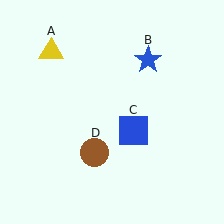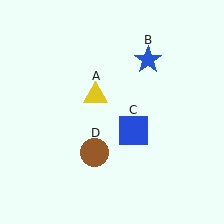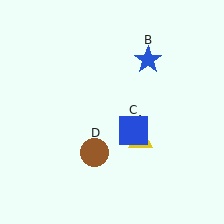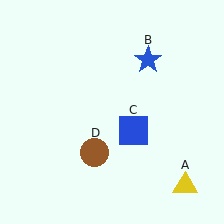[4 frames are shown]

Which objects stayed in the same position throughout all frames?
Blue star (object B) and blue square (object C) and brown circle (object D) remained stationary.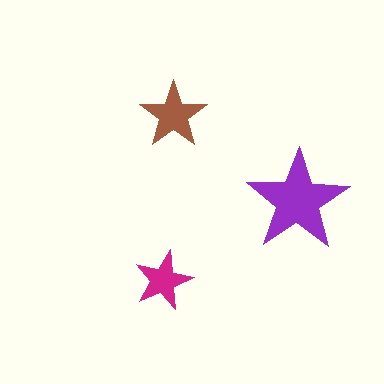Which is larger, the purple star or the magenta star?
The purple one.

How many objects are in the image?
There are 3 objects in the image.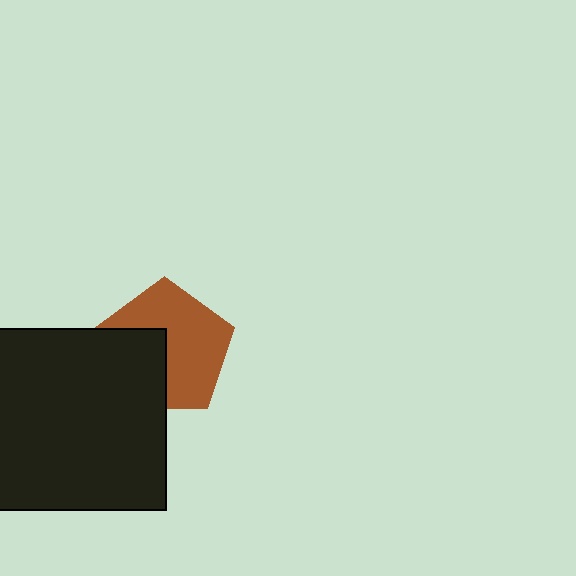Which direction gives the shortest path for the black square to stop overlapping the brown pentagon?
Moving toward the lower-left gives the shortest separation.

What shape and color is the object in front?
The object in front is a black square.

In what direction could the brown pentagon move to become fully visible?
The brown pentagon could move toward the upper-right. That would shift it out from behind the black square entirely.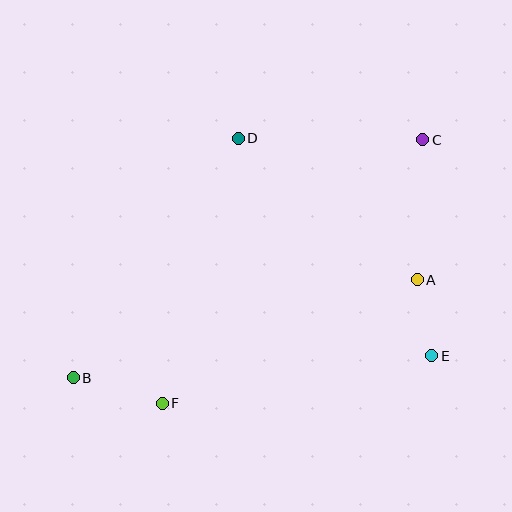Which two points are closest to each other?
Points A and E are closest to each other.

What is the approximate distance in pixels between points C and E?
The distance between C and E is approximately 216 pixels.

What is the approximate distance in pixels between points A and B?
The distance between A and B is approximately 358 pixels.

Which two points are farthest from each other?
Points B and C are farthest from each other.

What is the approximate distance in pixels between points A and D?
The distance between A and D is approximately 228 pixels.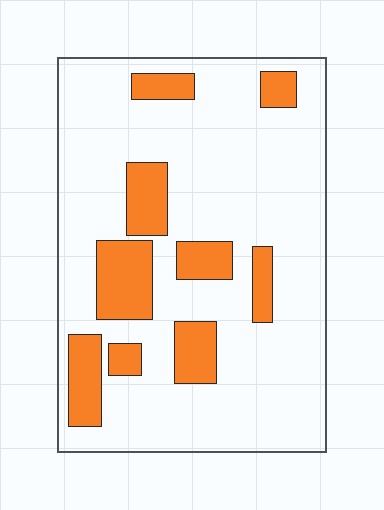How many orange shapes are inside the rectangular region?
9.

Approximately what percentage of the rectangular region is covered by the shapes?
Approximately 20%.